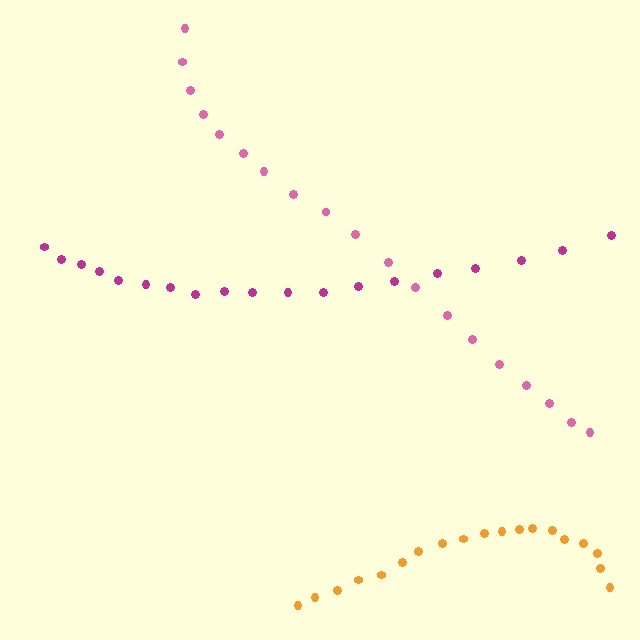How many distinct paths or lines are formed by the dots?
There are 3 distinct paths.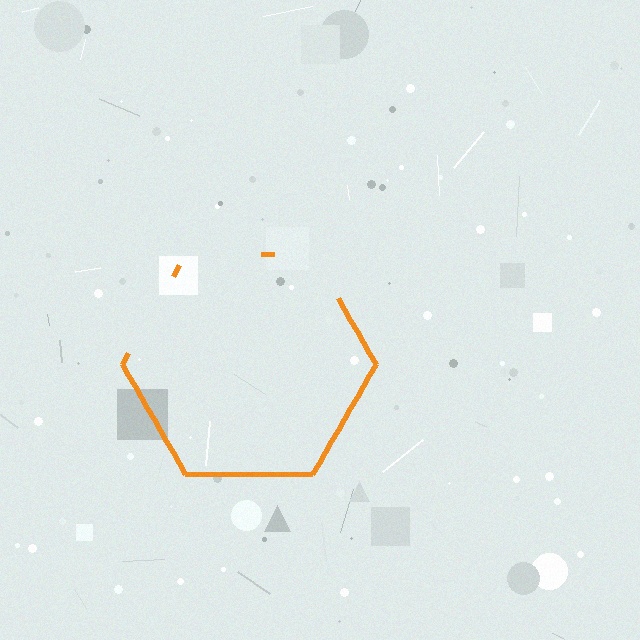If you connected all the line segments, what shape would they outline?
They would outline a hexagon.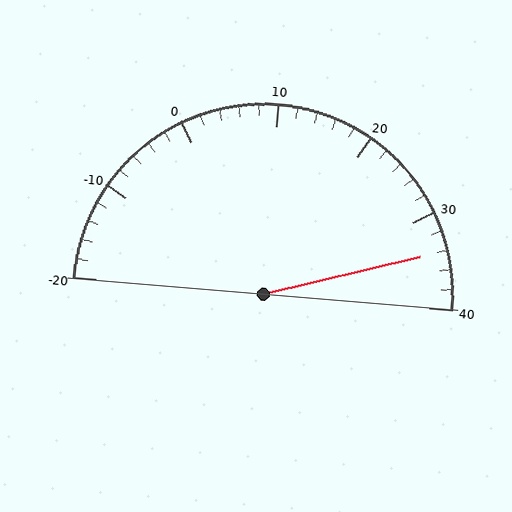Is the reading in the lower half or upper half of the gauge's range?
The reading is in the upper half of the range (-20 to 40).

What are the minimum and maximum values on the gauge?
The gauge ranges from -20 to 40.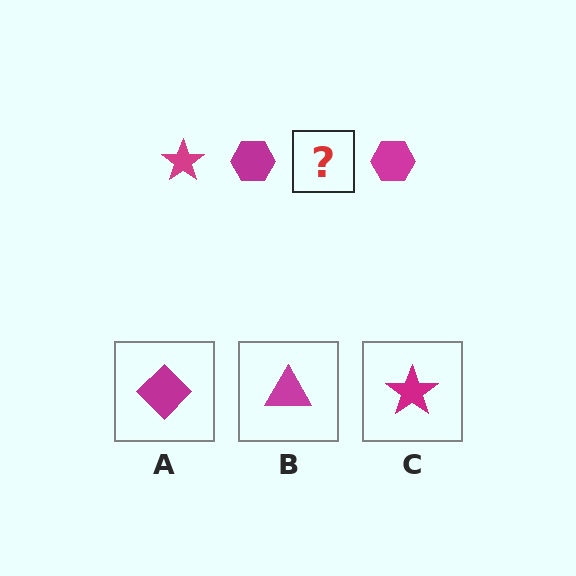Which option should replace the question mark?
Option C.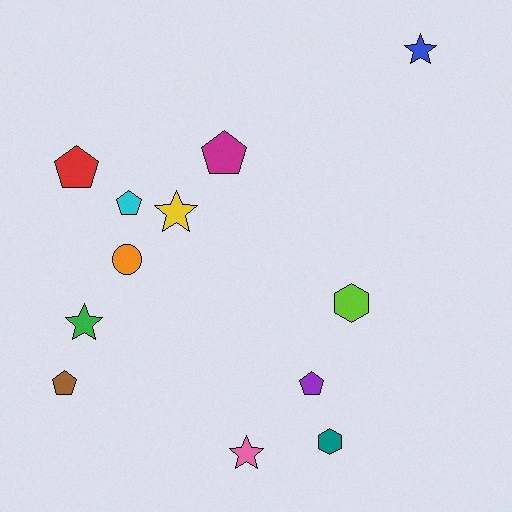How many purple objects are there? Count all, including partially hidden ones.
There is 1 purple object.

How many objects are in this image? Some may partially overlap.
There are 12 objects.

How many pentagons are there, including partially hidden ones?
There are 5 pentagons.